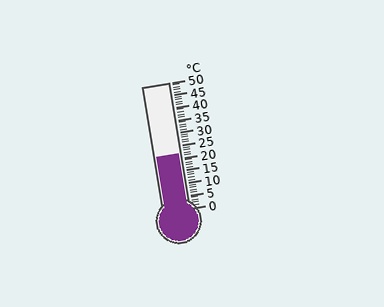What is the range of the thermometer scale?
The thermometer scale ranges from 0°C to 50°C.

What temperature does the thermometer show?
The thermometer shows approximately 22°C.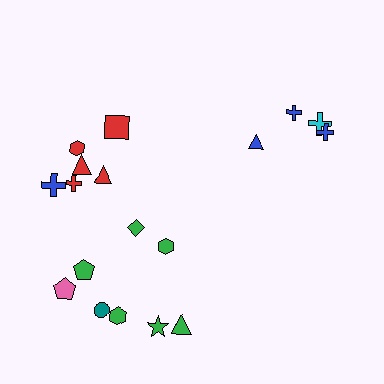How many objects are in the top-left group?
There are 6 objects.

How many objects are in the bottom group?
There are 8 objects.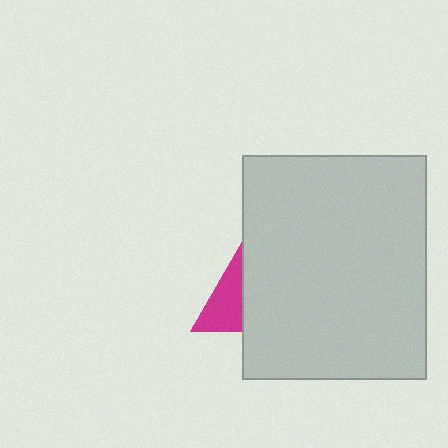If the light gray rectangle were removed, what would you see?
You would see the complete magenta triangle.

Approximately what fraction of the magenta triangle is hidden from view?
Roughly 58% of the magenta triangle is hidden behind the light gray rectangle.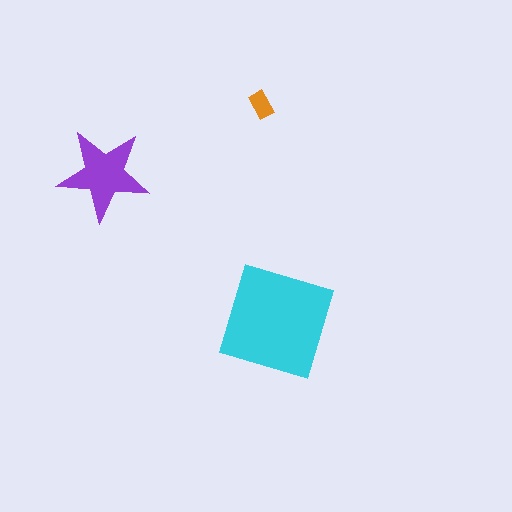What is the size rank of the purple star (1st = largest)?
2nd.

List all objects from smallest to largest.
The orange rectangle, the purple star, the cyan diamond.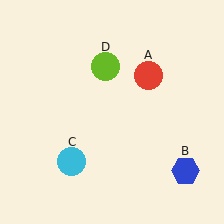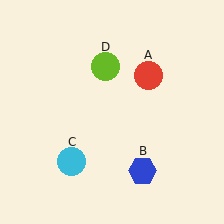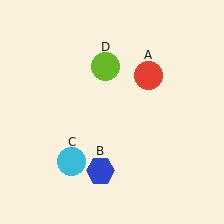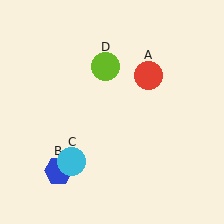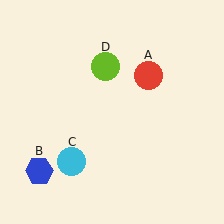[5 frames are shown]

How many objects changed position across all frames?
1 object changed position: blue hexagon (object B).